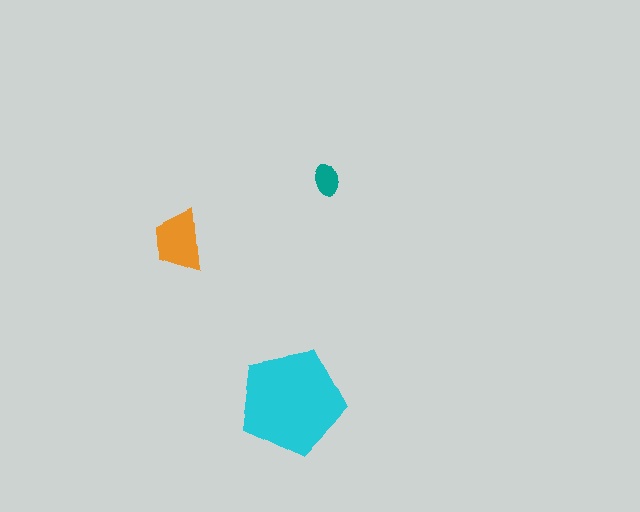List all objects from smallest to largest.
The teal ellipse, the orange trapezoid, the cyan pentagon.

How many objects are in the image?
There are 3 objects in the image.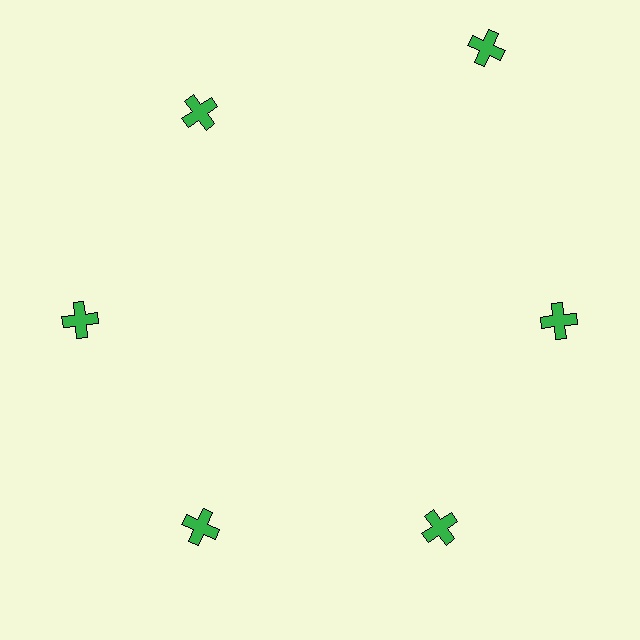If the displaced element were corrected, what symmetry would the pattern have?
It would have 6-fold rotational symmetry — the pattern would map onto itself every 60 degrees.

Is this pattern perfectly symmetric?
No. The 6 green crosses are arranged in a ring, but one element near the 1 o'clock position is pushed outward from the center, breaking the 6-fold rotational symmetry.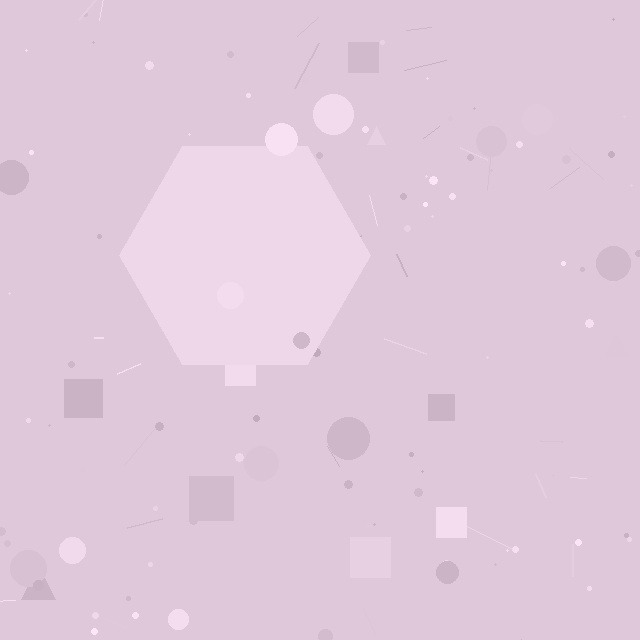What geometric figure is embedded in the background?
A hexagon is embedded in the background.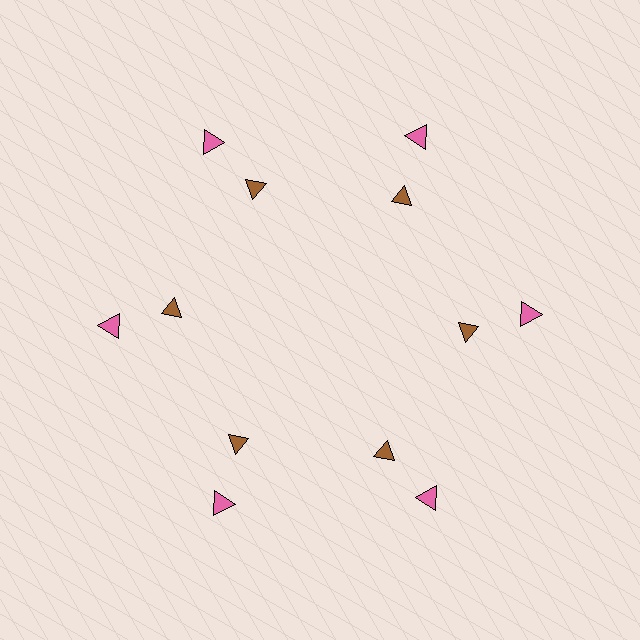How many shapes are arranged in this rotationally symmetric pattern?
There are 12 shapes, arranged in 6 groups of 2.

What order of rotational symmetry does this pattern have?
This pattern has 6-fold rotational symmetry.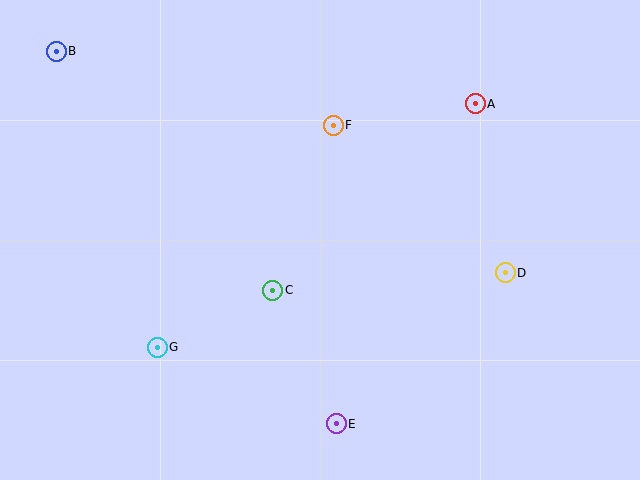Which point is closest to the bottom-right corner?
Point D is closest to the bottom-right corner.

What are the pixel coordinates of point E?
Point E is at (336, 424).